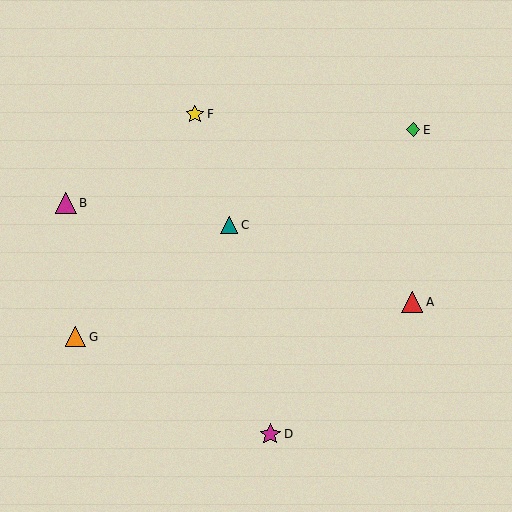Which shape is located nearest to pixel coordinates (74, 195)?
The magenta triangle (labeled B) at (66, 203) is nearest to that location.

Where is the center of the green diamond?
The center of the green diamond is at (413, 130).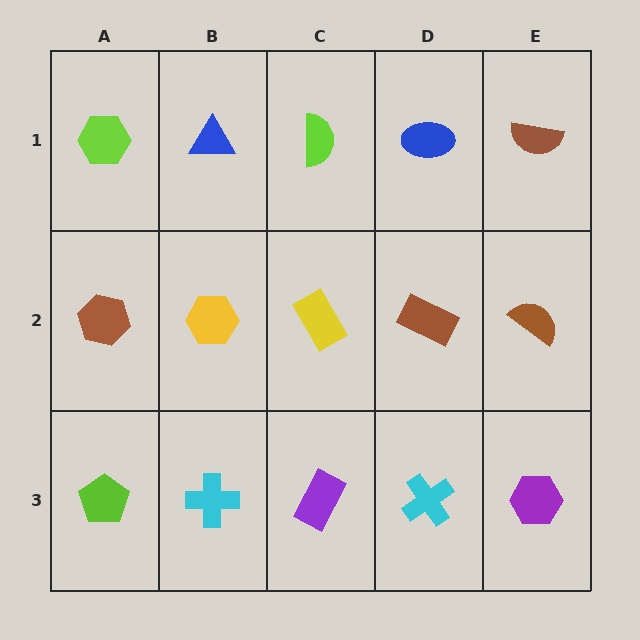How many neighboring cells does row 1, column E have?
2.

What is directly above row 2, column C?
A lime semicircle.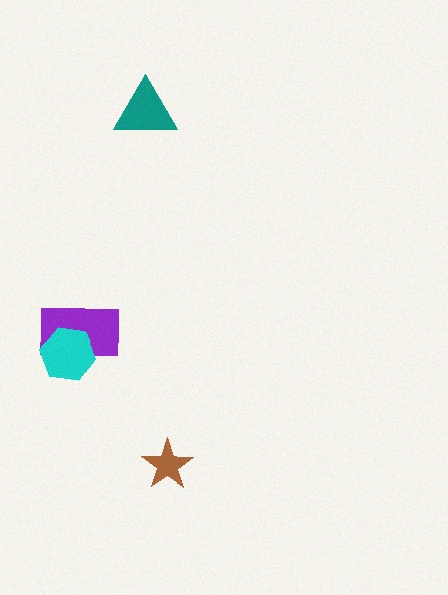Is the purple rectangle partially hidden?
Yes, it is partially covered by another shape.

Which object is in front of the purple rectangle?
The cyan hexagon is in front of the purple rectangle.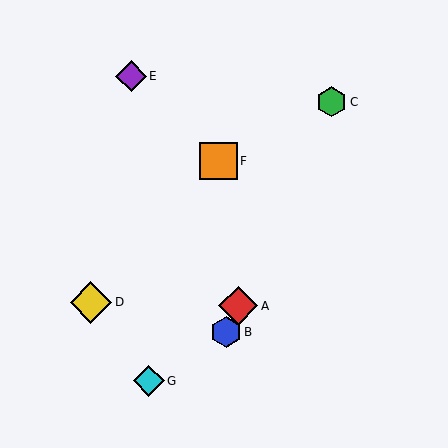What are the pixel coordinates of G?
Object G is at (149, 381).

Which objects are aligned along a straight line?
Objects A, B, C are aligned along a straight line.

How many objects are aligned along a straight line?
3 objects (A, B, C) are aligned along a straight line.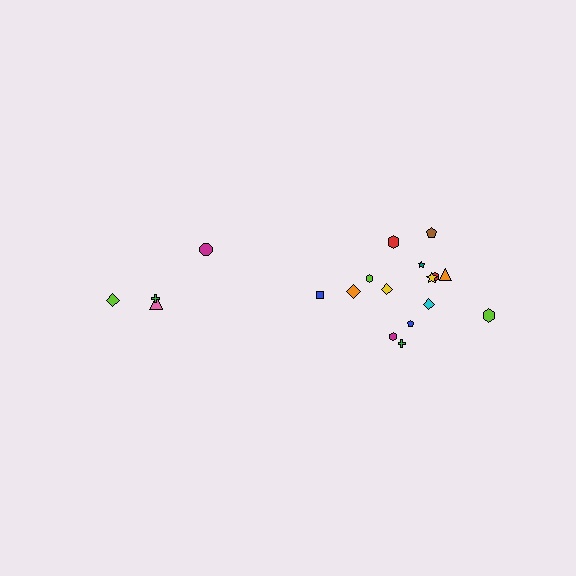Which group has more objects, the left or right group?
The right group.